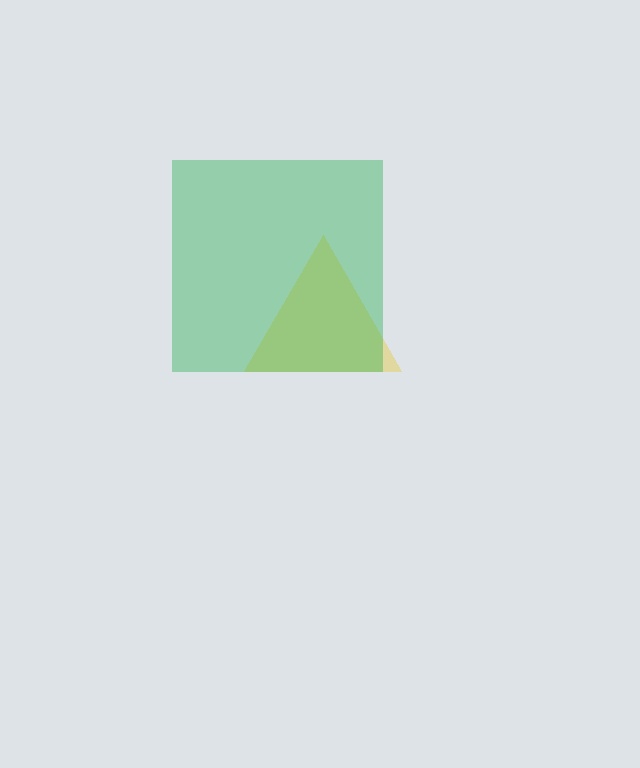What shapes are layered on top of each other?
The layered shapes are: a yellow triangle, a green square.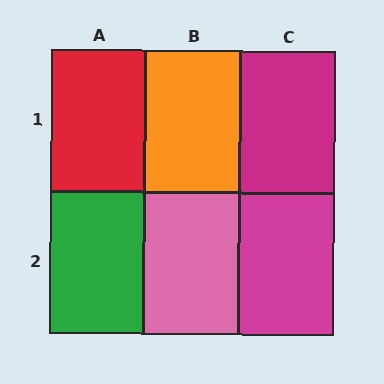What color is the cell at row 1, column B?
Orange.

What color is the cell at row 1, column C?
Magenta.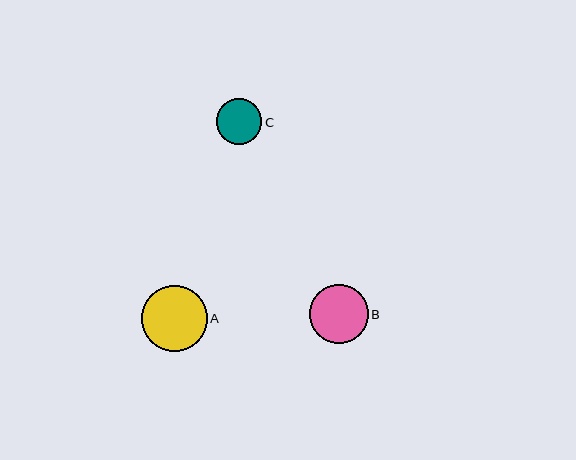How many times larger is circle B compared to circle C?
Circle B is approximately 1.3 times the size of circle C.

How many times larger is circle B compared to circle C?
Circle B is approximately 1.3 times the size of circle C.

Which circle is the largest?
Circle A is the largest with a size of approximately 66 pixels.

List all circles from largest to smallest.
From largest to smallest: A, B, C.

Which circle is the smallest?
Circle C is the smallest with a size of approximately 46 pixels.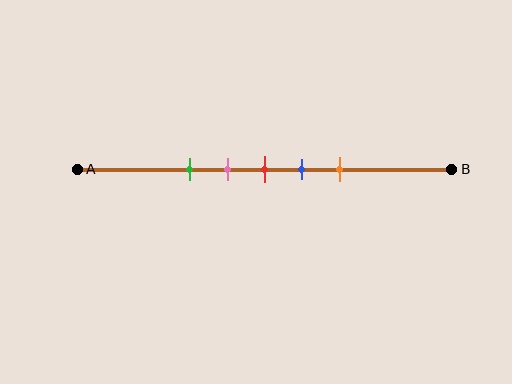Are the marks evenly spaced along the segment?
Yes, the marks are approximately evenly spaced.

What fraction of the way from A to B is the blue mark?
The blue mark is approximately 60% (0.6) of the way from A to B.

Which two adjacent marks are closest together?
The pink and red marks are the closest adjacent pair.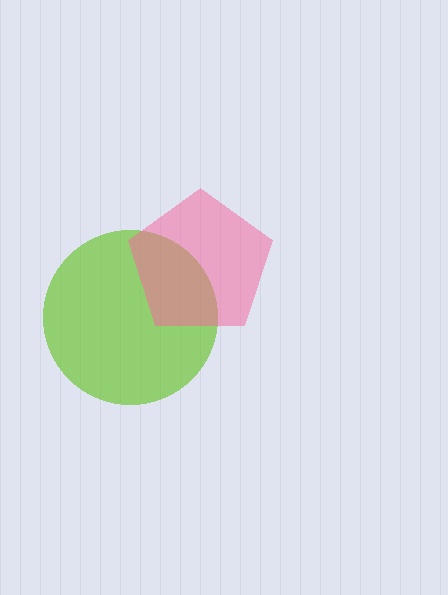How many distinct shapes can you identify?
There are 2 distinct shapes: a lime circle, a pink pentagon.